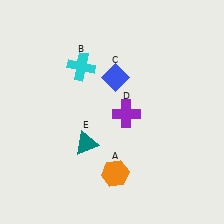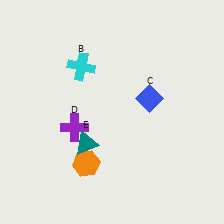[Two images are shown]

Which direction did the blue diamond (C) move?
The blue diamond (C) moved right.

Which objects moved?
The objects that moved are: the orange hexagon (A), the blue diamond (C), the purple cross (D).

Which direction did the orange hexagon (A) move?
The orange hexagon (A) moved left.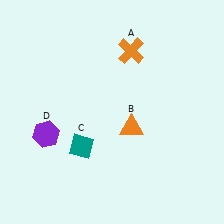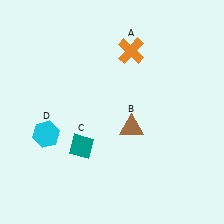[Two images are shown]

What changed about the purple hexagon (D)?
In Image 1, D is purple. In Image 2, it changed to cyan.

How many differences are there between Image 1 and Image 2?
There are 2 differences between the two images.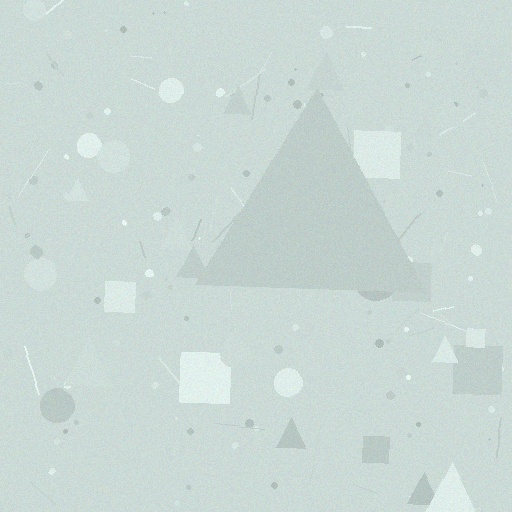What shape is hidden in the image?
A triangle is hidden in the image.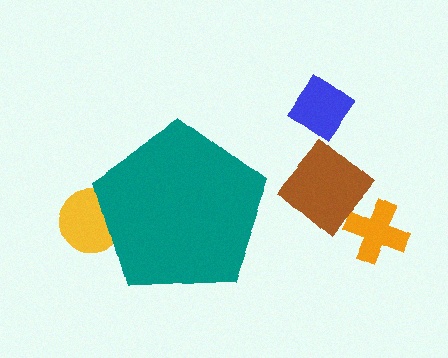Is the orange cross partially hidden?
No, the orange cross is fully visible.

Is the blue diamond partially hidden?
No, the blue diamond is fully visible.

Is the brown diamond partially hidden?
No, the brown diamond is fully visible.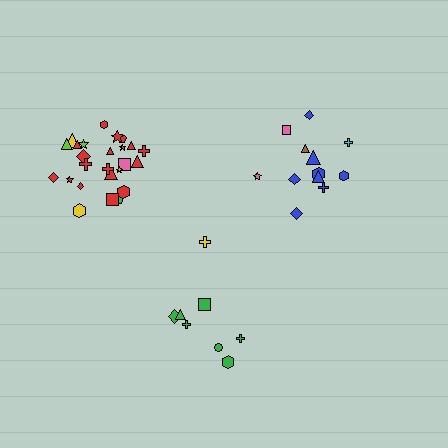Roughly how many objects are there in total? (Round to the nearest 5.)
Roughly 45 objects in total.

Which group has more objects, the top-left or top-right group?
The top-left group.